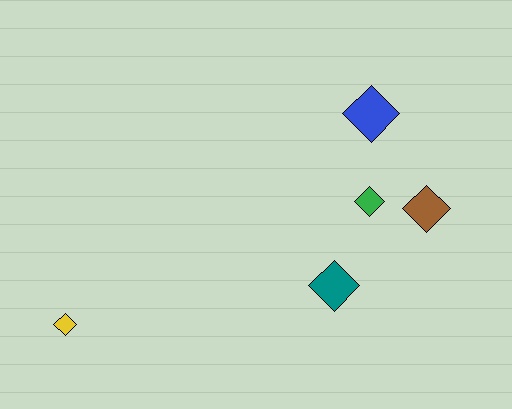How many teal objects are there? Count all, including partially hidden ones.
There is 1 teal object.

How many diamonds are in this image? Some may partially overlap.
There are 5 diamonds.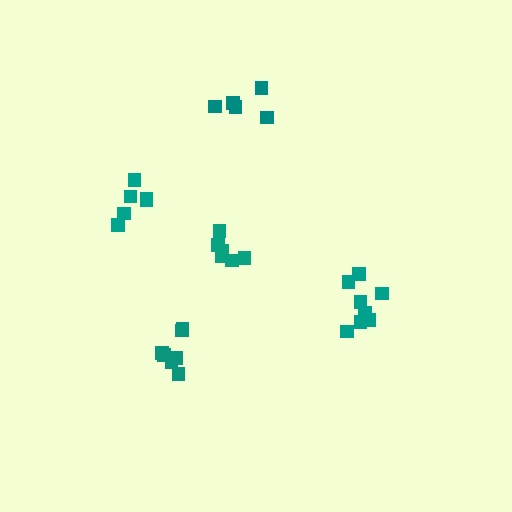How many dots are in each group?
Group 1: 9 dots, Group 2: 6 dots, Group 3: 7 dots, Group 4: 5 dots, Group 5: 6 dots (33 total).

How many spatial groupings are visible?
There are 5 spatial groupings.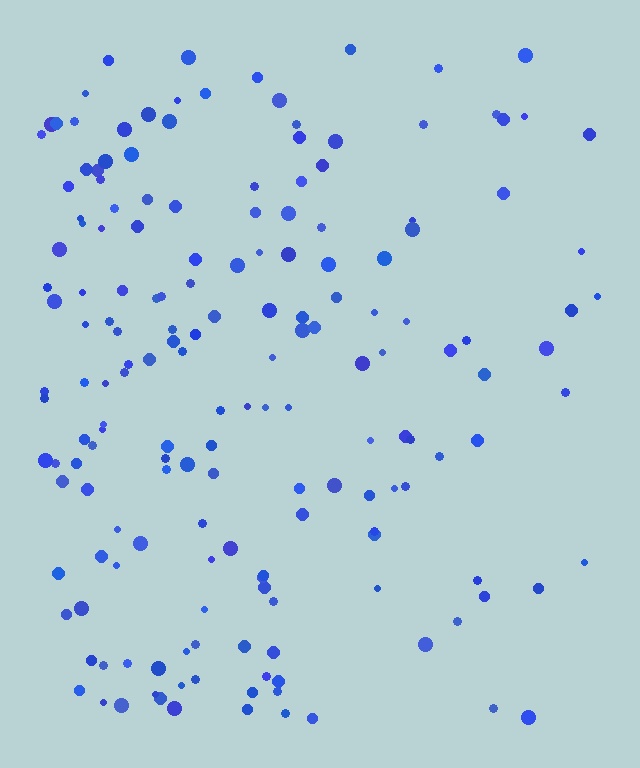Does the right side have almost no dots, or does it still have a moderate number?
Still a moderate number, just noticeably fewer than the left.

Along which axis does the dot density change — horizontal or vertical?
Horizontal.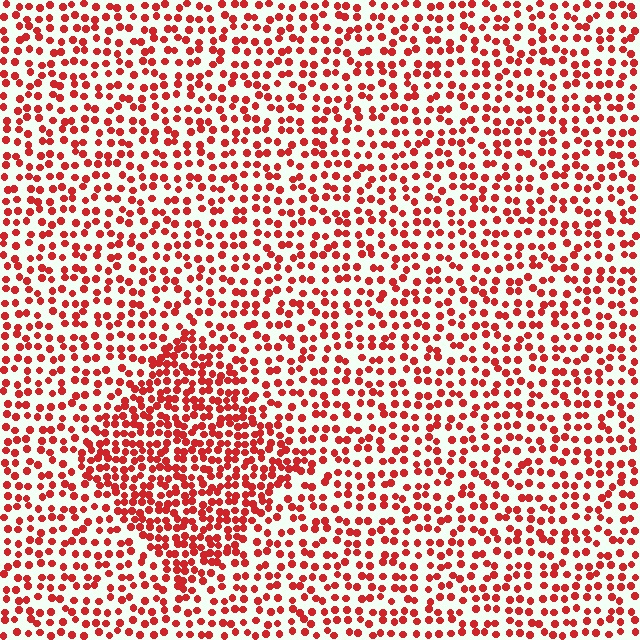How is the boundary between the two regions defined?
The boundary is defined by a change in element density (approximately 1.8x ratio). All elements are the same color, size, and shape.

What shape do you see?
I see a diamond.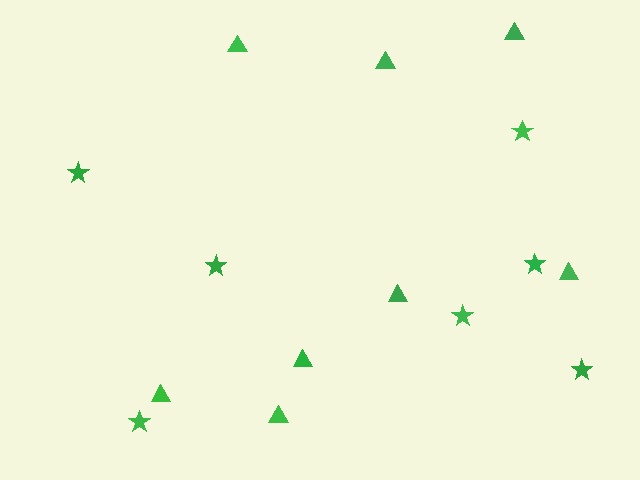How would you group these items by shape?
There are 2 groups: one group of stars (7) and one group of triangles (8).